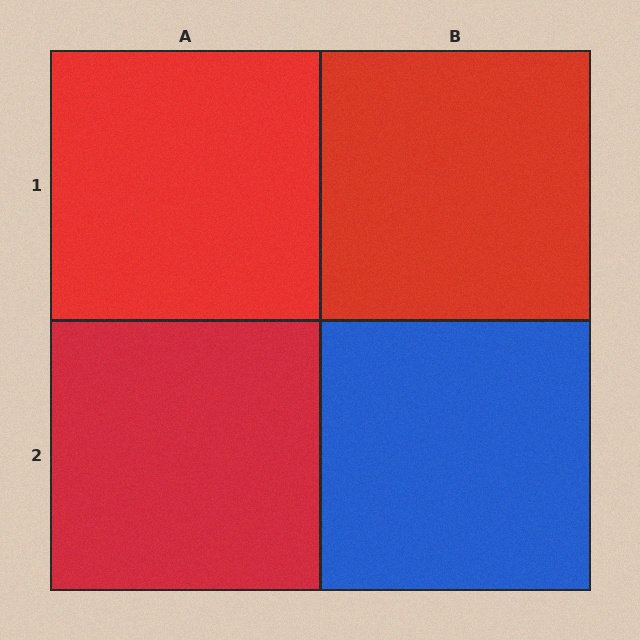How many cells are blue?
1 cell is blue.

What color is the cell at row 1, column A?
Red.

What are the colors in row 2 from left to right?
Red, blue.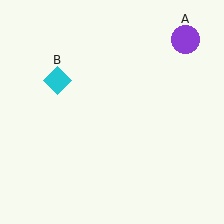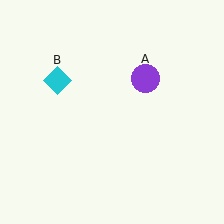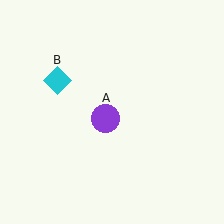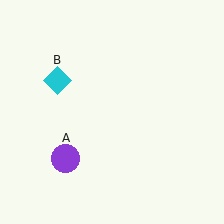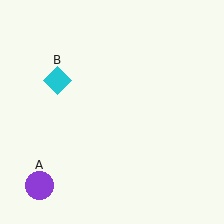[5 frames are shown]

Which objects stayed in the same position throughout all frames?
Cyan diamond (object B) remained stationary.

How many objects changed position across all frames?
1 object changed position: purple circle (object A).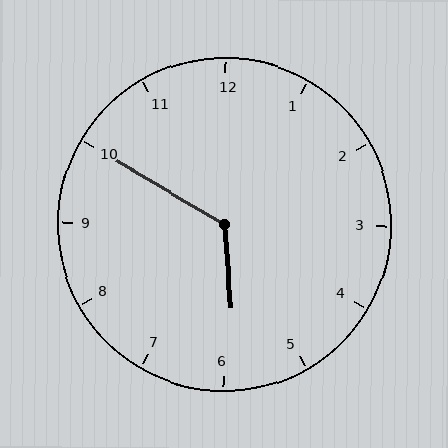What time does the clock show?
5:50.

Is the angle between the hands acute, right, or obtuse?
It is obtuse.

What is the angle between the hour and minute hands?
Approximately 125 degrees.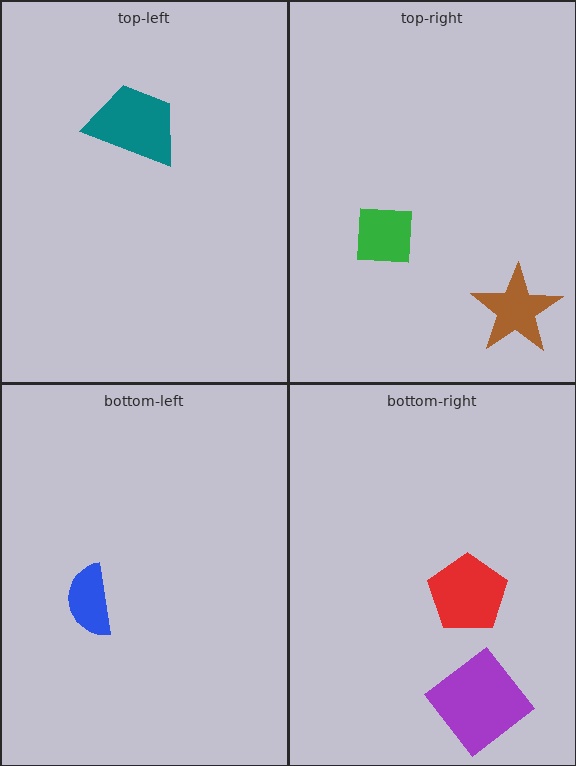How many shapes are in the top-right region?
2.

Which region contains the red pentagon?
The bottom-right region.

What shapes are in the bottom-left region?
The blue semicircle.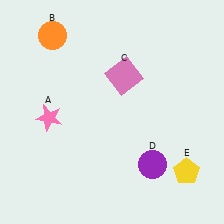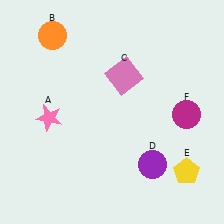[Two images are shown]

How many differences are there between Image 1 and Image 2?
There is 1 difference between the two images.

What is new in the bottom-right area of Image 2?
A magenta circle (F) was added in the bottom-right area of Image 2.